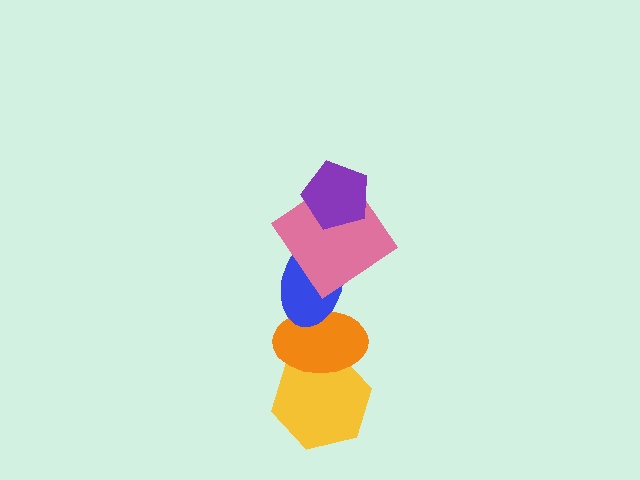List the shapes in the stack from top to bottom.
From top to bottom: the purple pentagon, the pink diamond, the blue ellipse, the orange ellipse, the yellow hexagon.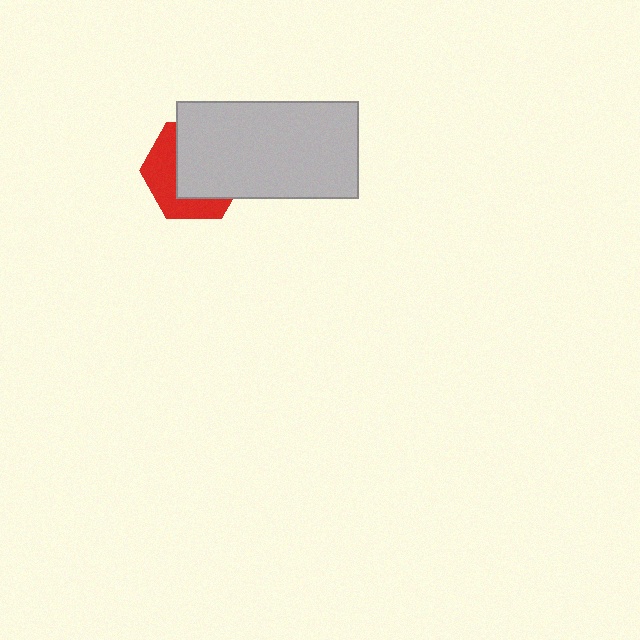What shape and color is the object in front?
The object in front is a light gray rectangle.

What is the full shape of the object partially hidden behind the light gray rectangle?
The partially hidden object is a red hexagon.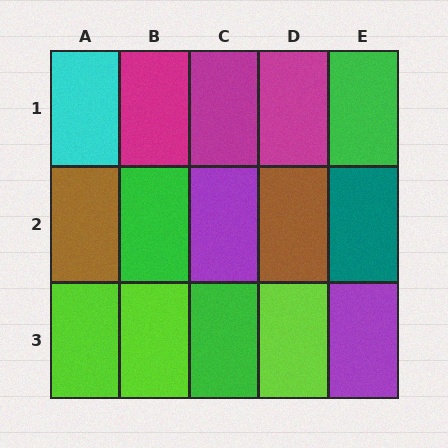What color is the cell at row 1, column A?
Cyan.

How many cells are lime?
3 cells are lime.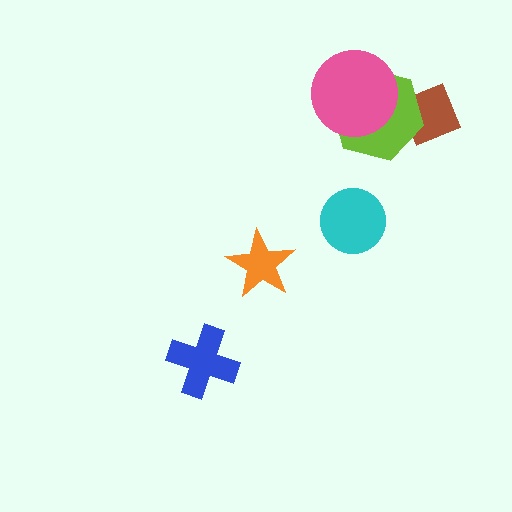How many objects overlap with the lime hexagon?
2 objects overlap with the lime hexagon.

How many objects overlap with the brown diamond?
1 object overlaps with the brown diamond.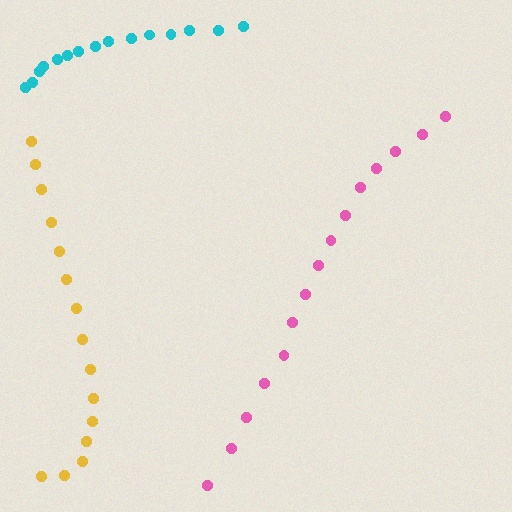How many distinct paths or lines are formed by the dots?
There are 3 distinct paths.